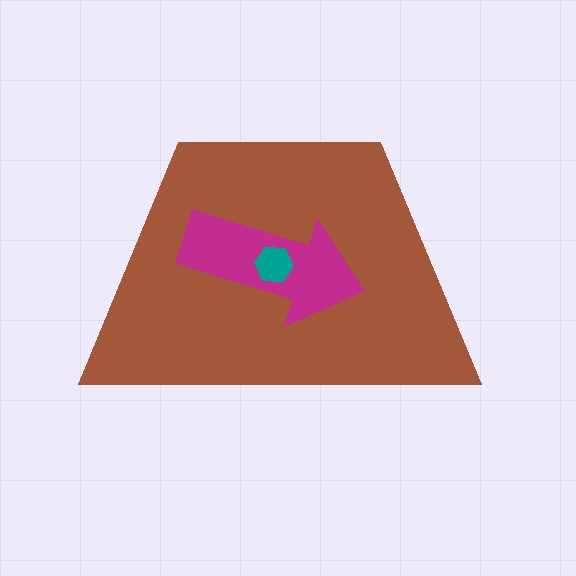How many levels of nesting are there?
3.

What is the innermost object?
The teal hexagon.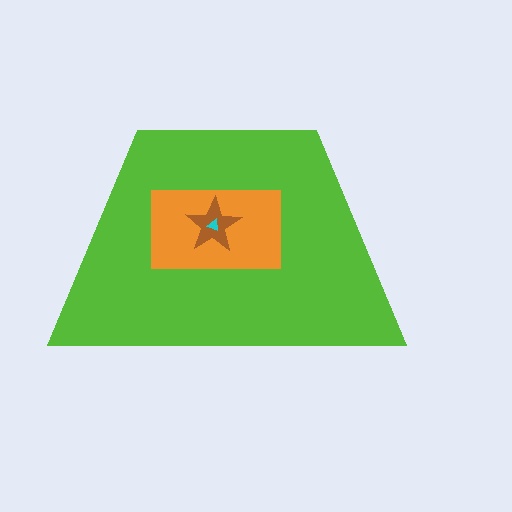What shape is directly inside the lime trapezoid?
The orange rectangle.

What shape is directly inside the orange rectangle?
The brown star.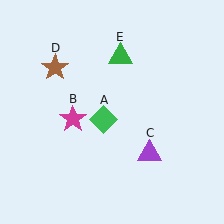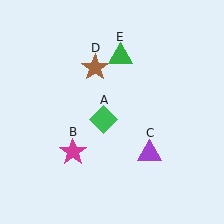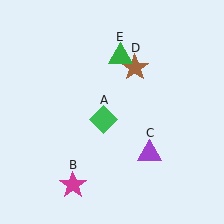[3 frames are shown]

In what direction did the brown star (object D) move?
The brown star (object D) moved right.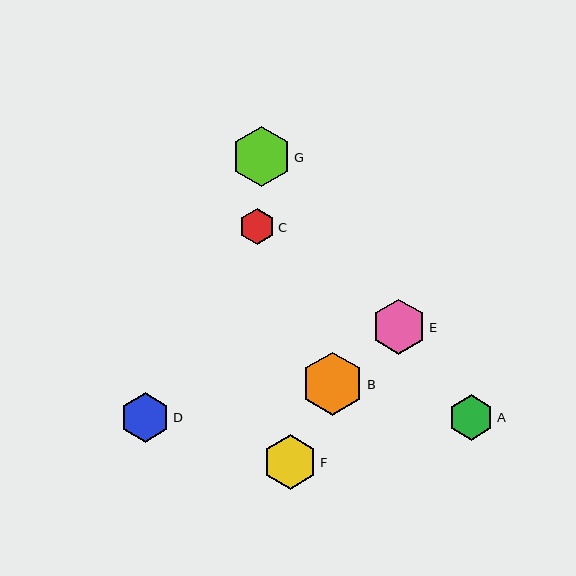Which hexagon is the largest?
Hexagon B is the largest with a size of approximately 63 pixels.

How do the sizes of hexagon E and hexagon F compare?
Hexagon E and hexagon F are approximately the same size.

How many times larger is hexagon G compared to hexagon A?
Hexagon G is approximately 1.3 times the size of hexagon A.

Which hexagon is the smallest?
Hexagon C is the smallest with a size of approximately 36 pixels.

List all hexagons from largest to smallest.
From largest to smallest: B, G, E, F, D, A, C.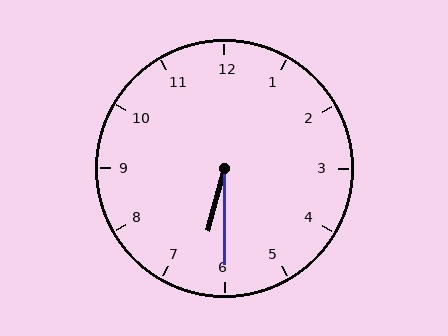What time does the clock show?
6:30.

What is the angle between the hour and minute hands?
Approximately 15 degrees.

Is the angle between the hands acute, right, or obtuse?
It is acute.